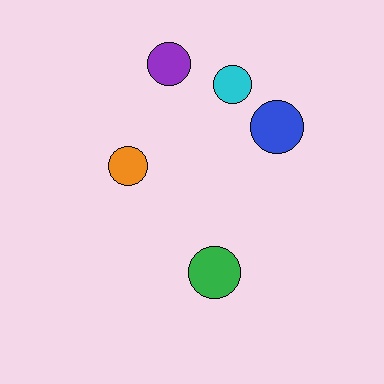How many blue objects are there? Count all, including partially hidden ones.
There is 1 blue object.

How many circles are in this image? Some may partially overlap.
There are 5 circles.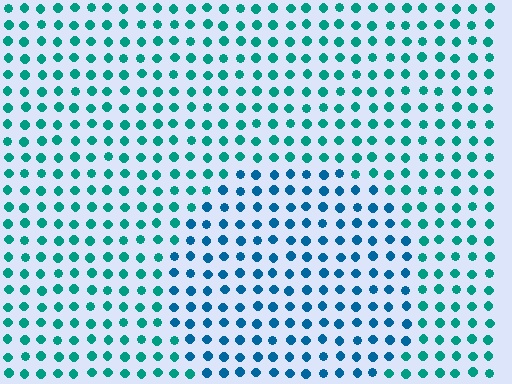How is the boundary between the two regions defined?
The boundary is defined purely by a slight shift in hue (about 32 degrees). Spacing, size, and orientation are identical on both sides.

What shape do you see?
I see a circle.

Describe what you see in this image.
The image is filled with small teal elements in a uniform arrangement. A circle-shaped region is visible where the elements are tinted to a slightly different hue, forming a subtle color boundary.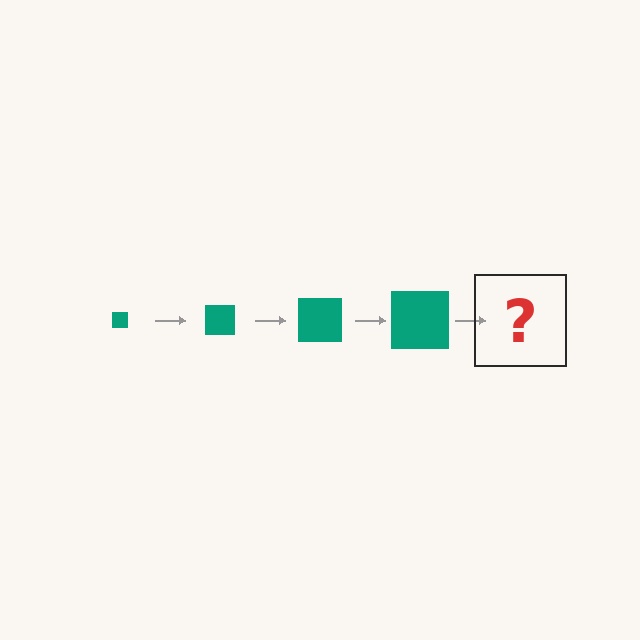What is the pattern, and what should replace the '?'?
The pattern is that the square gets progressively larger each step. The '?' should be a teal square, larger than the previous one.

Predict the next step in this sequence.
The next step is a teal square, larger than the previous one.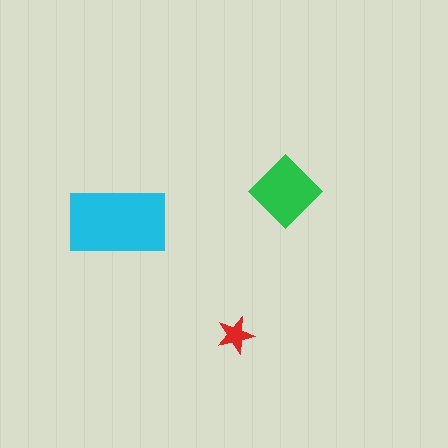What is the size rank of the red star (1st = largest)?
3rd.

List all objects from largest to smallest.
The cyan rectangle, the green diamond, the red star.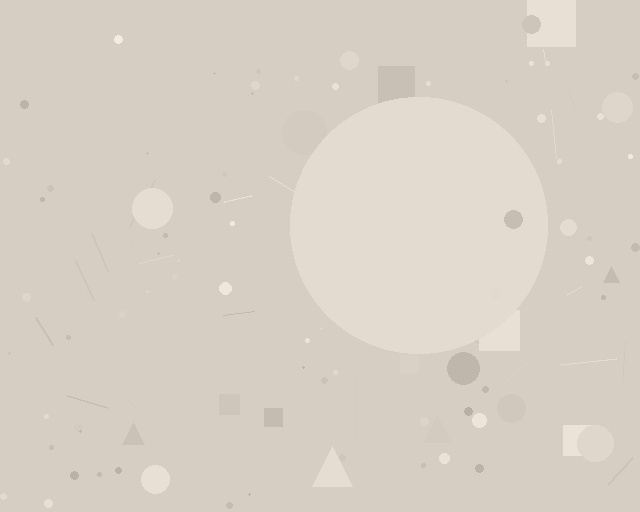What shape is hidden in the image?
A circle is hidden in the image.